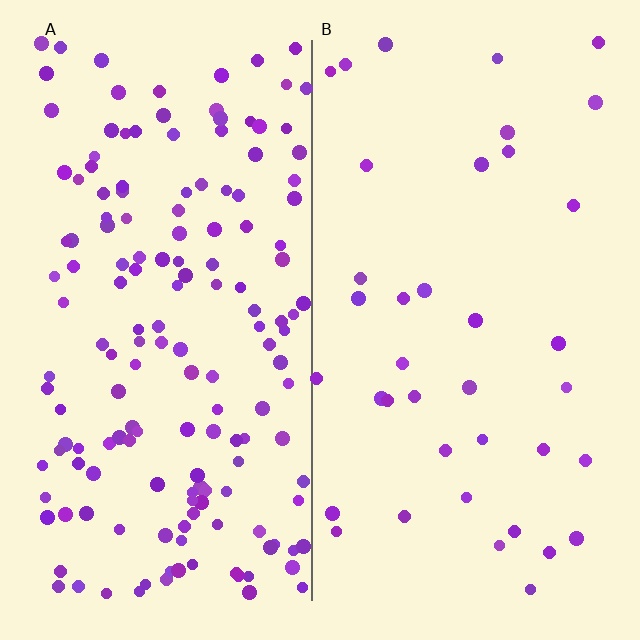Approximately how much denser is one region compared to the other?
Approximately 4.2× — region A over region B.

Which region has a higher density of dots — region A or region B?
A (the left).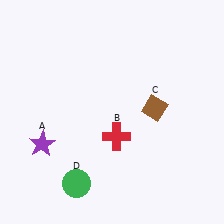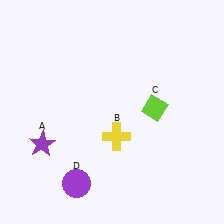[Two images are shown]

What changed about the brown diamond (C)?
In Image 1, C is brown. In Image 2, it changed to lime.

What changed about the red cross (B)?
In Image 1, B is red. In Image 2, it changed to yellow.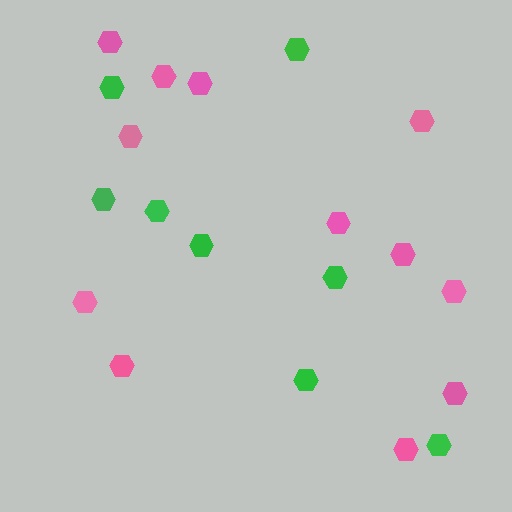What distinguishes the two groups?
There are 2 groups: one group of pink hexagons (12) and one group of green hexagons (8).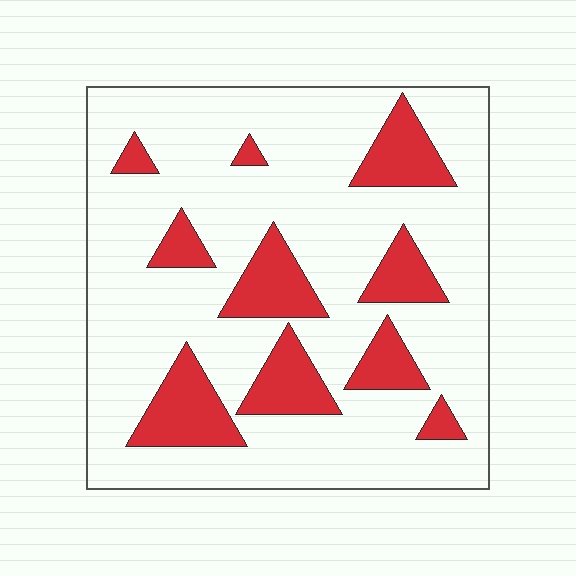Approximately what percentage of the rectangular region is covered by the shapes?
Approximately 20%.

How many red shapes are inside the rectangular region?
10.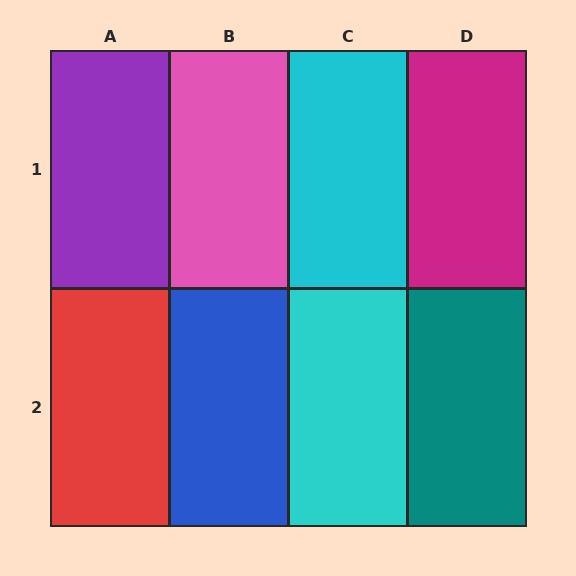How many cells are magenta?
1 cell is magenta.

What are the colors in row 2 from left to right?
Red, blue, cyan, teal.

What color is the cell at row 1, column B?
Pink.